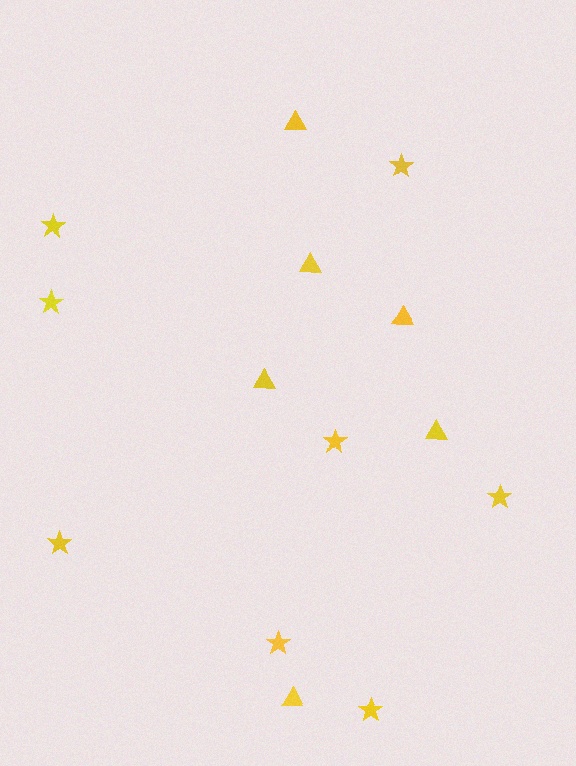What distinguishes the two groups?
There are 2 groups: one group of triangles (6) and one group of stars (8).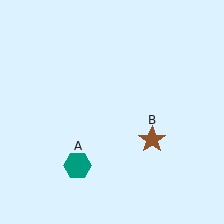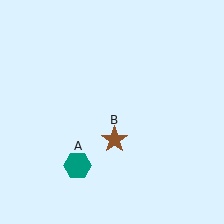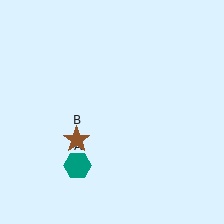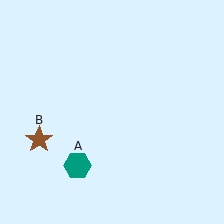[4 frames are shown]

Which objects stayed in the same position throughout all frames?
Teal hexagon (object A) remained stationary.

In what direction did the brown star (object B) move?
The brown star (object B) moved left.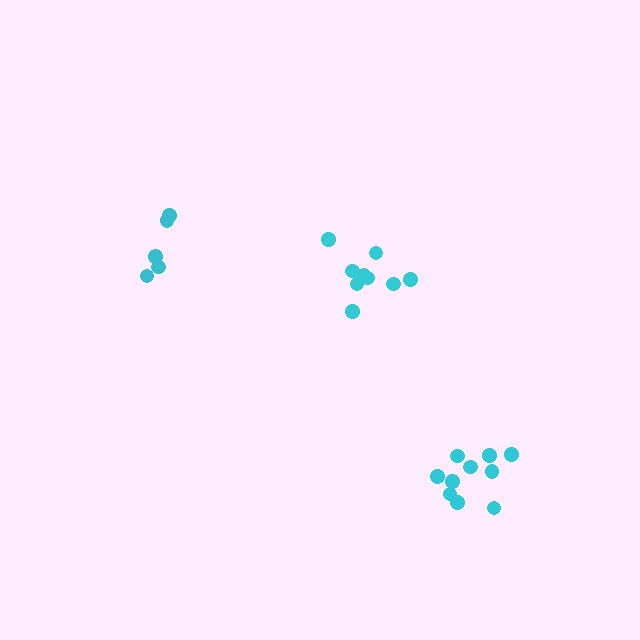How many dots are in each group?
Group 1: 5 dots, Group 2: 9 dots, Group 3: 10 dots (24 total).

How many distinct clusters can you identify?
There are 3 distinct clusters.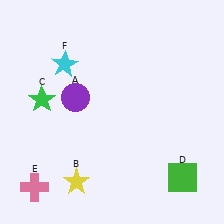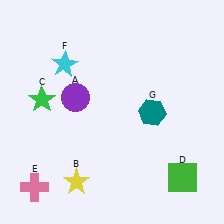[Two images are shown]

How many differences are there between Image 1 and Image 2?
There is 1 difference between the two images.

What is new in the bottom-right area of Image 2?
A teal hexagon (G) was added in the bottom-right area of Image 2.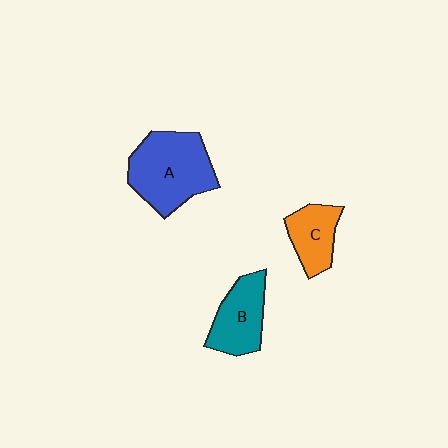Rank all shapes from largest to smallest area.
From largest to smallest: A (blue), B (teal), C (orange).